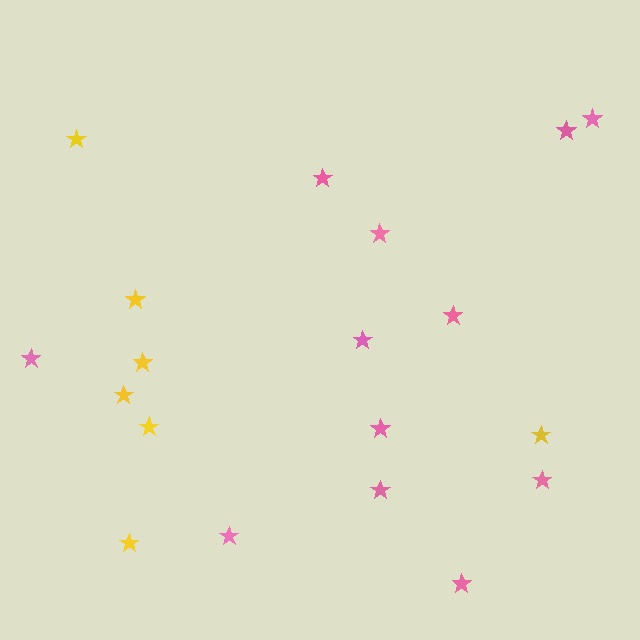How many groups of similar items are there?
There are 2 groups: one group of yellow stars (7) and one group of pink stars (12).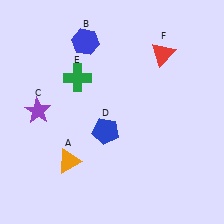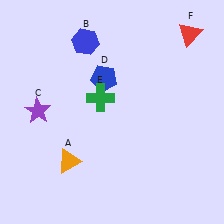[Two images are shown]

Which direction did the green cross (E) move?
The green cross (E) moved right.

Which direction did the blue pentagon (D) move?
The blue pentagon (D) moved up.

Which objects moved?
The objects that moved are: the blue pentagon (D), the green cross (E), the red triangle (F).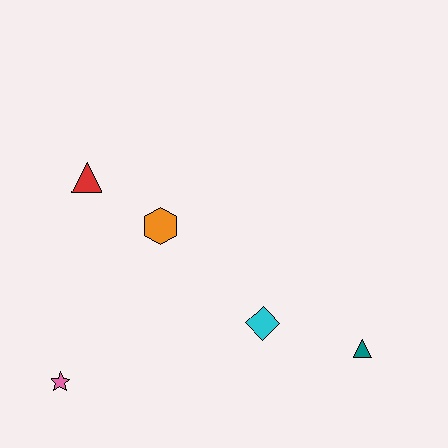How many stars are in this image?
There is 1 star.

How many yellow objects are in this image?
There are no yellow objects.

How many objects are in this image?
There are 5 objects.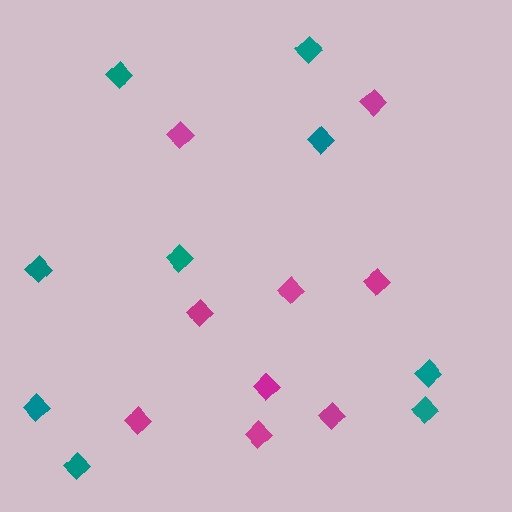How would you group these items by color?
There are 2 groups: one group of magenta diamonds (9) and one group of teal diamonds (9).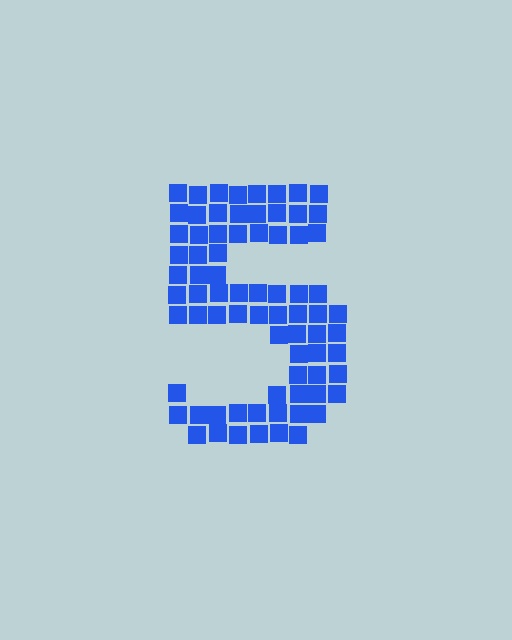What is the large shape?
The large shape is the digit 5.